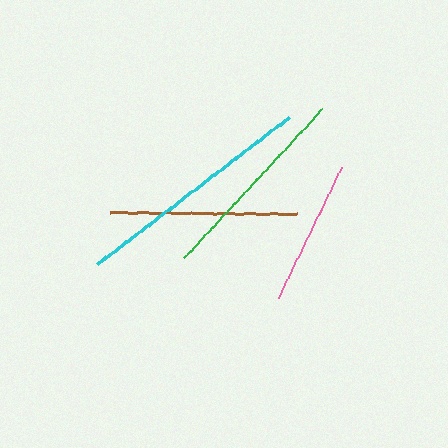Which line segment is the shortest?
The pink line is the shortest at approximately 145 pixels.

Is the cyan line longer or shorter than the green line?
The cyan line is longer than the green line.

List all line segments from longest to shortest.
From longest to shortest: cyan, green, brown, pink.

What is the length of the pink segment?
The pink segment is approximately 145 pixels long.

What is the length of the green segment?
The green segment is approximately 203 pixels long.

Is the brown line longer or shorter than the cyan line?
The cyan line is longer than the brown line.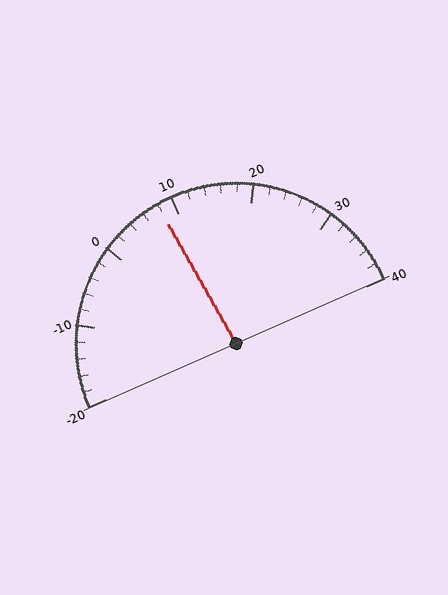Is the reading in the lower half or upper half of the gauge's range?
The reading is in the lower half of the range (-20 to 40).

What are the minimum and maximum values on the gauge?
The gauge ranges from -20 to 40.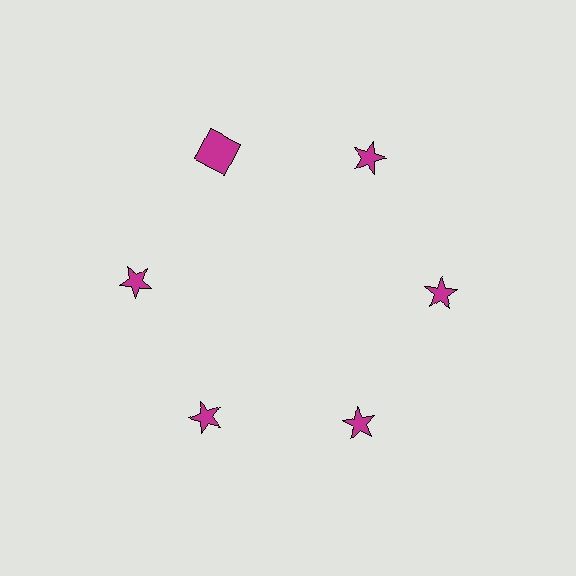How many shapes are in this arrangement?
There are 6 shapes arranged in a ring pattern.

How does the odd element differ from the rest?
It has a different shape: square instead of star.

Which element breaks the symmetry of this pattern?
The magenta square at roughly the 11 o'clock position breaks the symmetry. All other shapes are magenta stars.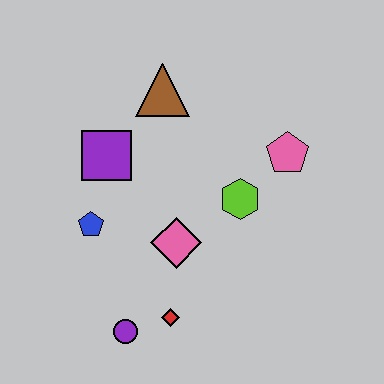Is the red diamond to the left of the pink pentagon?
Yes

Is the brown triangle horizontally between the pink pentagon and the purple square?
Yes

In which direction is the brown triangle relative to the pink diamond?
The brown triangle is above the pink diamond.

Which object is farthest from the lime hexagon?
The purple circle is farthest from the lime hexagon.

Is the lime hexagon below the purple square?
Yes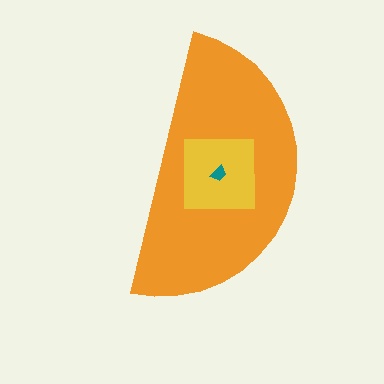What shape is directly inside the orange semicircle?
The yellow square.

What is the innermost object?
The teal trapezoid.